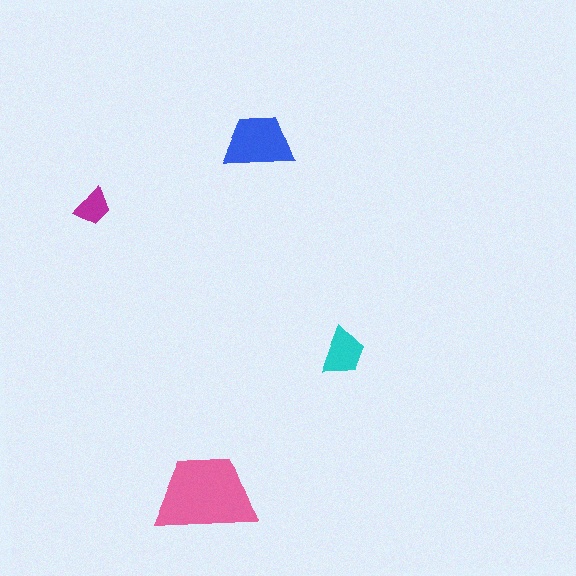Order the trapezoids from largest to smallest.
the pink one, the blue one, the cyan one, the magenta one.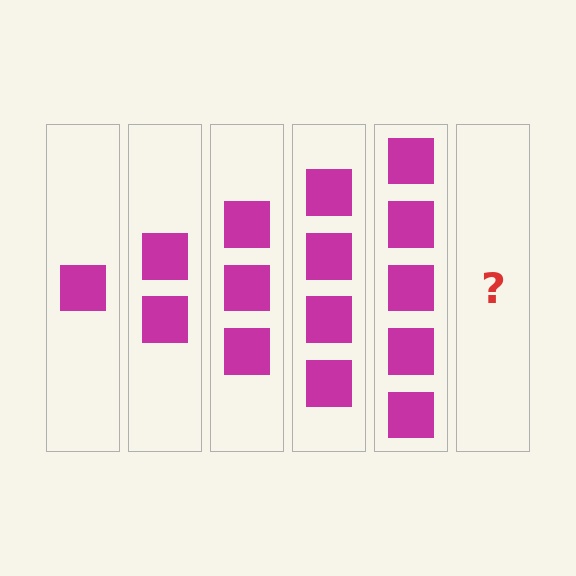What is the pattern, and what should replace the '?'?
The pattern is that each step adds one more square. The '?' should be 6 squares.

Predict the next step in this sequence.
The next step is 6 squares.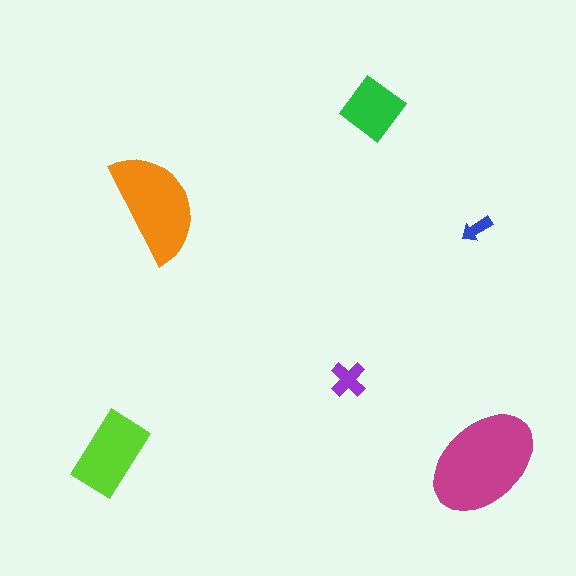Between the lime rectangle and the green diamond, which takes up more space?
The lime rectangle.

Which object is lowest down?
The magenta ellipse is bottommost.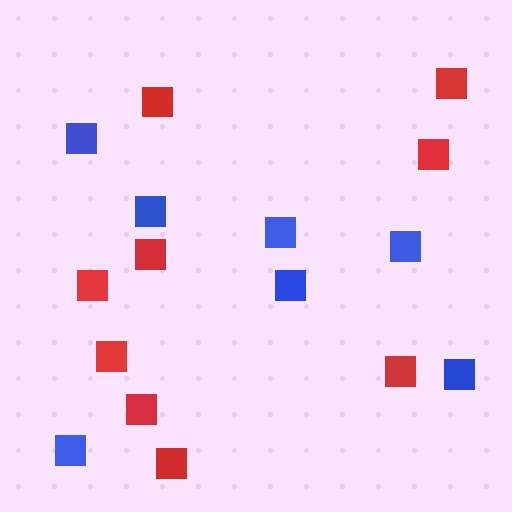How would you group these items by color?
There are 2 groups: one group of blue squares (7) and one group of red squares (9).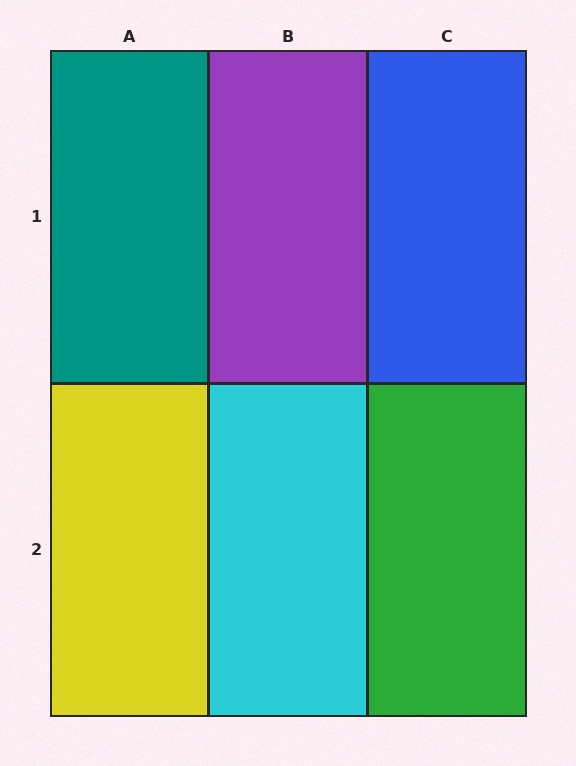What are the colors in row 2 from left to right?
Yellow, cyan, green.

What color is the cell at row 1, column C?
Blue.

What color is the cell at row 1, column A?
Teal.